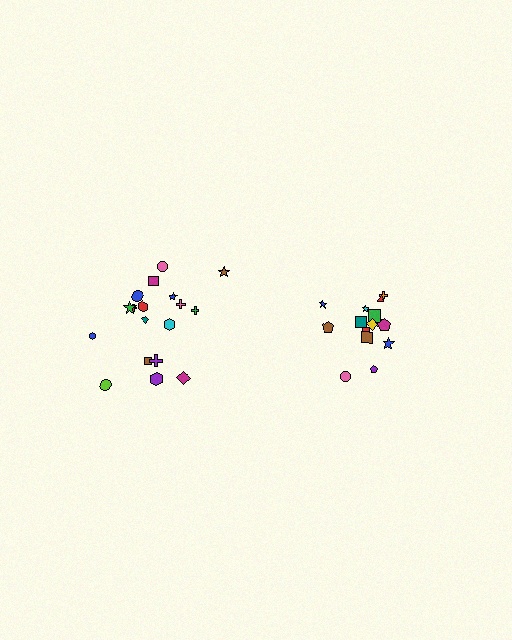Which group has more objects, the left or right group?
The left group.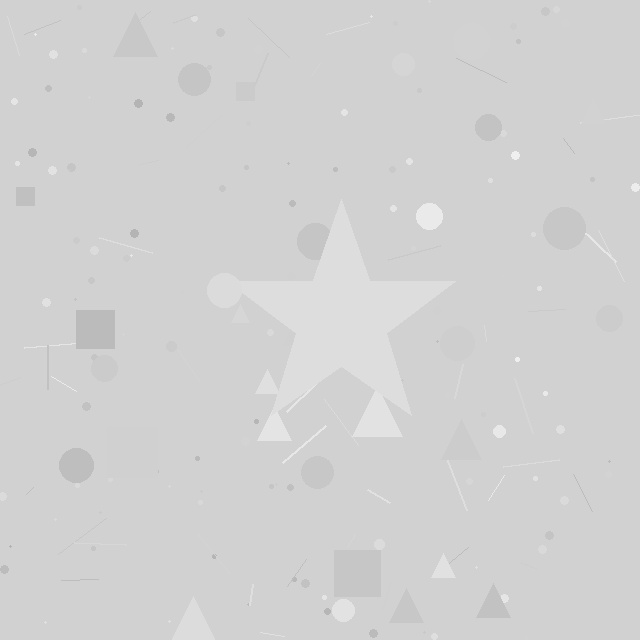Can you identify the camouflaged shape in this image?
The camouflaged shape is a star.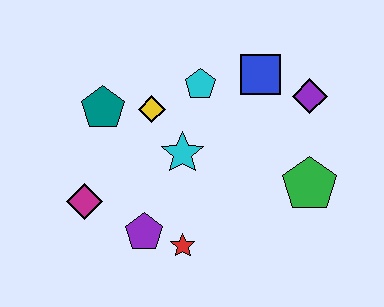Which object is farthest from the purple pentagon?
The purple diamond is farthest from the purple pentagon.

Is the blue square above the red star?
Yes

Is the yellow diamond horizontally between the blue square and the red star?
No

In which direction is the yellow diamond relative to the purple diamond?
The yellow diamond is to the left of the purple diamond.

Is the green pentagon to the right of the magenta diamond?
Yes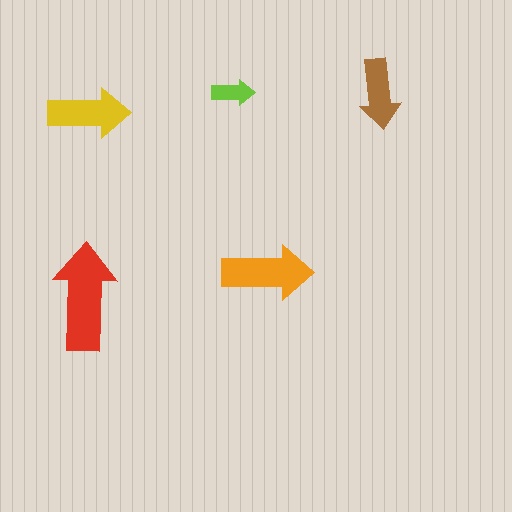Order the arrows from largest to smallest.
the red one, the orange one, the yellow one, the brown one, the lime one.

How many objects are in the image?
There are 5 objects in the image.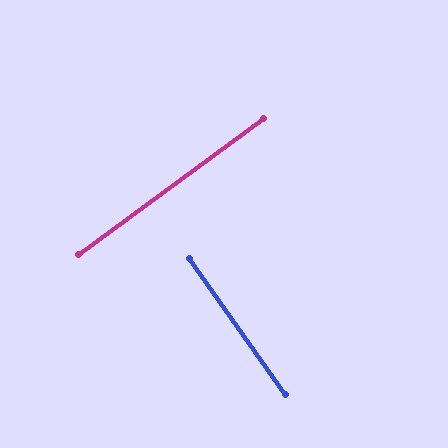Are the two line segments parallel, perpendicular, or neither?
Perpendicular — they meet at approximately 89°.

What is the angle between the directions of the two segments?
Approximately 89 degrees.